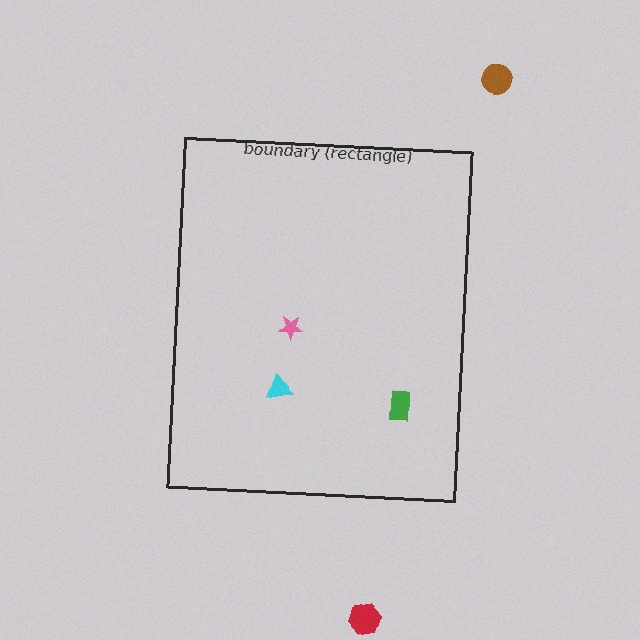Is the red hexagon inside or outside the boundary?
Outside.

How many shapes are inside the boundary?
3 inside, 2 outside.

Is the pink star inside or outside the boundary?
Inside.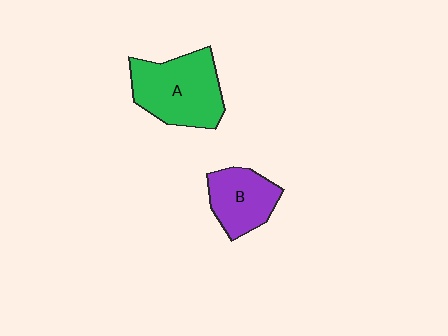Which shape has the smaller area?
Shape B (purple).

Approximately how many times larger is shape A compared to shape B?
Approximately 1.5 times.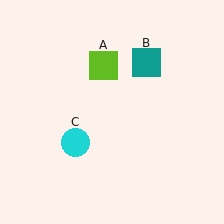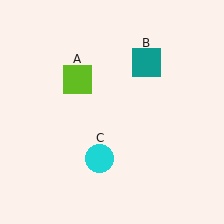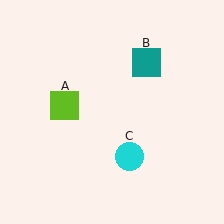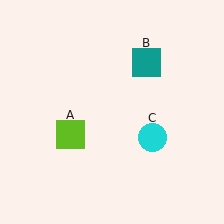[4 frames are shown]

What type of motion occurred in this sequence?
The lime square (object A), cyan circle (object C) rotated counterclockwise around the center of the scene.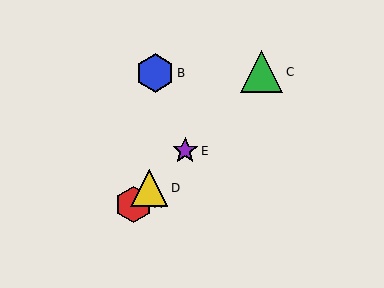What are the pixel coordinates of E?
Object E is at (185, 151).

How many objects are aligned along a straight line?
4 objects (A, C, D, E) are aligned along a straight line.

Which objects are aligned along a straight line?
Objects A, C, D, E are aligned along a straight line.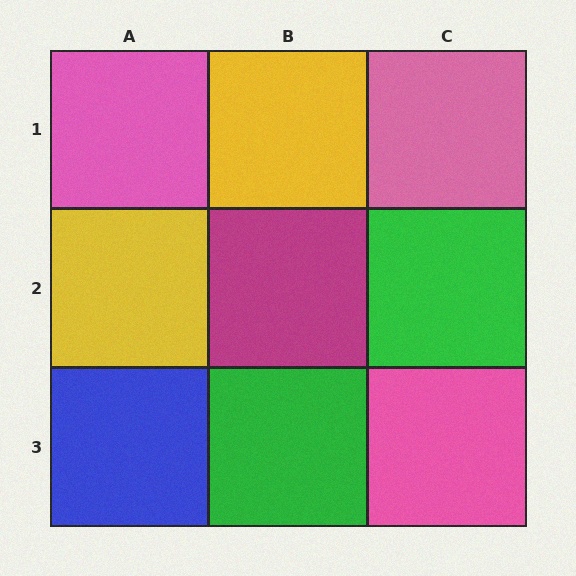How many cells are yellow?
2 cells are yellow.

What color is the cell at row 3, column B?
Green.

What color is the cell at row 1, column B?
Yellow.